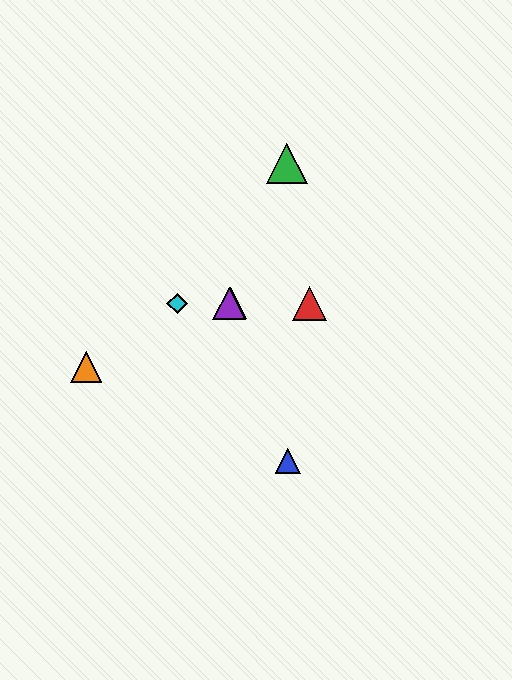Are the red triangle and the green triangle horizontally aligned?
No, the red triangle is at y≈303 and the green triangle is at y≈164.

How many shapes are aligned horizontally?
4 shapes (the red triangle, the yellow triangle, the purple triangle, the cyan diamond) are aligned horizontally.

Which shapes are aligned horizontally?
The red triangle, the yellow triangle, the purple triangle, the cyan diamond are aligned horizontally.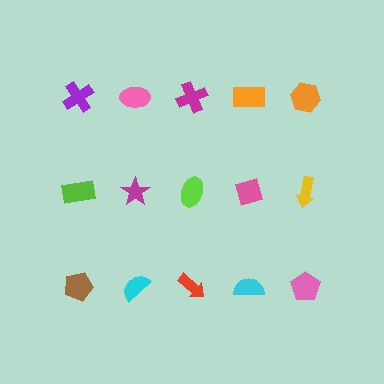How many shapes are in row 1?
5 shapes.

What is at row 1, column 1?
A purple cross.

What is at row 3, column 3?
A red arrow.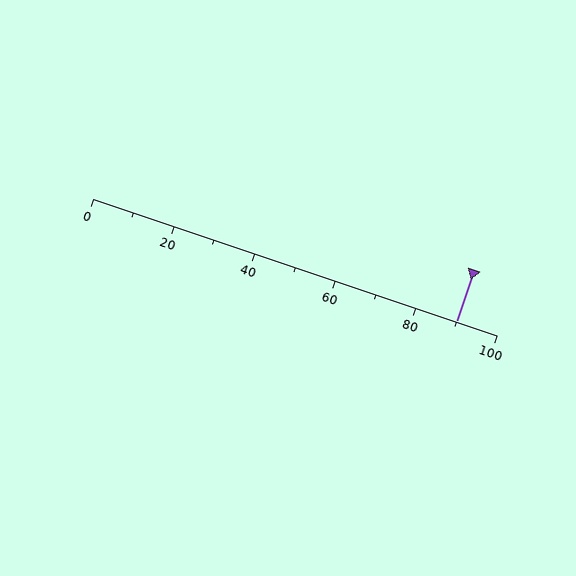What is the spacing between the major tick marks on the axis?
The major ticks are spaced 20 apart.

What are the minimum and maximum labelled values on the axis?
The axis runs from 0 to 100.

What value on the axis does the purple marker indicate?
The marker indicates approximately 90.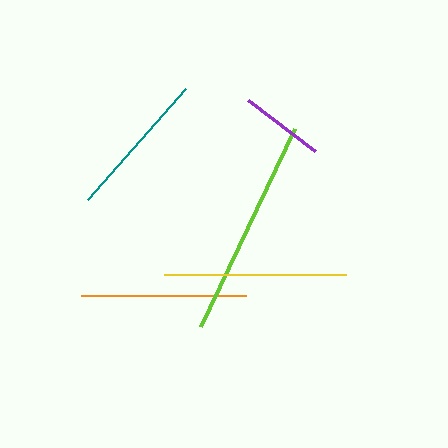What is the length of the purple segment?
The purple segment is approximately 84 pixels long.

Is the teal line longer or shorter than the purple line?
The teal line is longer than the purple line.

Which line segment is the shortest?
The purple line is the shortest at approximately 84 pixels.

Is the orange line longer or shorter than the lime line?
The lime line is longer than the orange line.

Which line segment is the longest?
The lime line is the longest at approximately 220 pixels.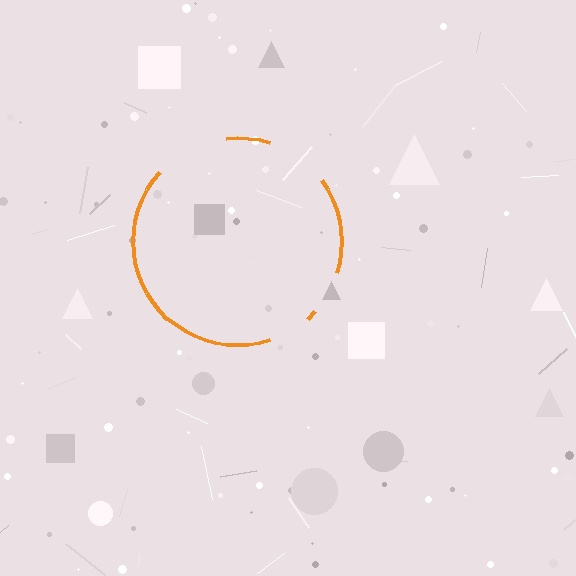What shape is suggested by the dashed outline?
The dashed outline suggests a circle.